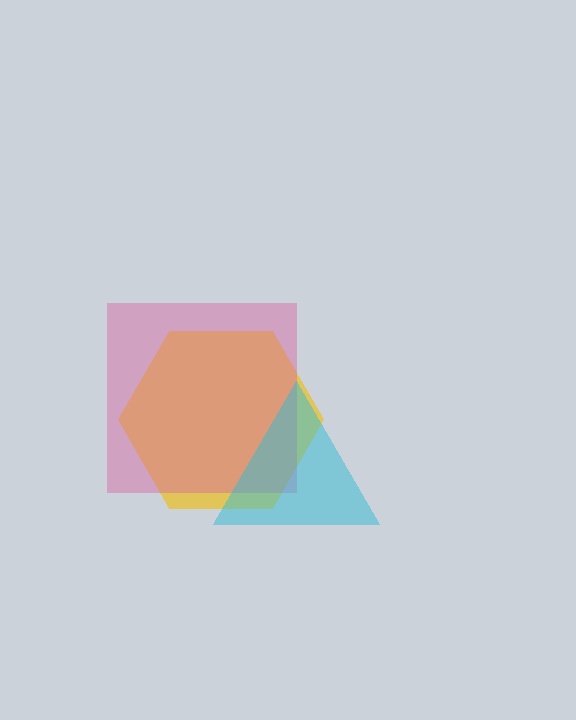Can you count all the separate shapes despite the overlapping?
Yes, there are 3 separate shapes.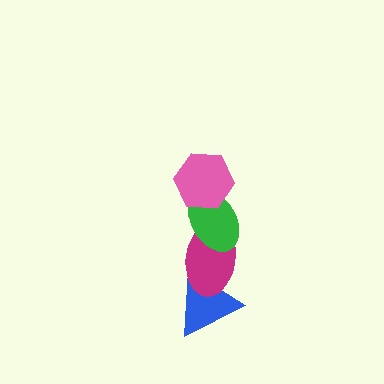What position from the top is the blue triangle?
The blue triangle is 4th from the top.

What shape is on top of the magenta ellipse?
The green ellipse is on top of the magenta ellipse.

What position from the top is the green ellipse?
The green ellipse is 2nd from the top.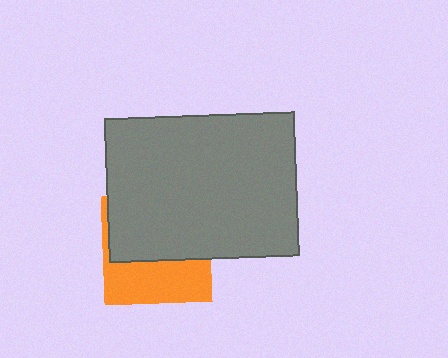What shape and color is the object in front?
The object in front is a gray rectangle.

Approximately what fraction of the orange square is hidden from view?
Roughly 58% of the orange square is hidden behind the gray rectangle.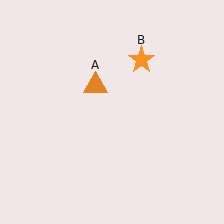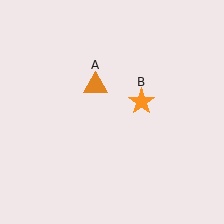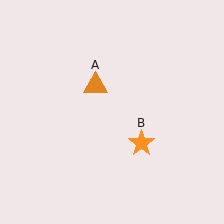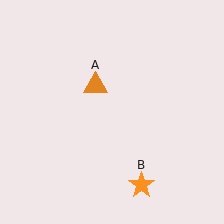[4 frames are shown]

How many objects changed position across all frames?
1 object changed position: orange star (object B).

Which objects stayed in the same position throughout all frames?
Orange triangle (object A) remained stationary.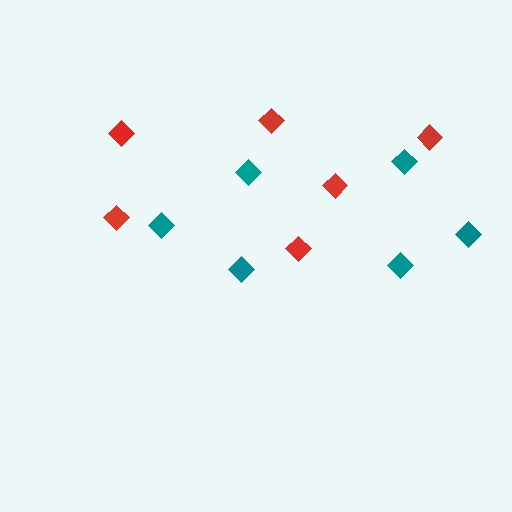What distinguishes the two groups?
There are 2 groups: one group of red diamonds (6) and one group of teal diamonds (6).